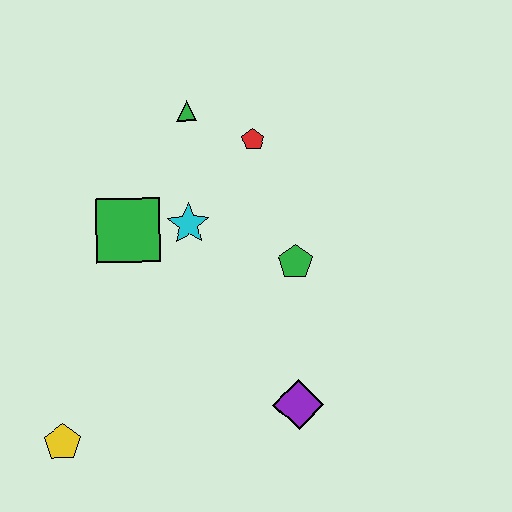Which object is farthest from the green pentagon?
The yellow pentagon is farthest from the green pentagon.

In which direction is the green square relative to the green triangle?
The green square is below the green triangle.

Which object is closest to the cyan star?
The green square is closest to the cyan star.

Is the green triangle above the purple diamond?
Yes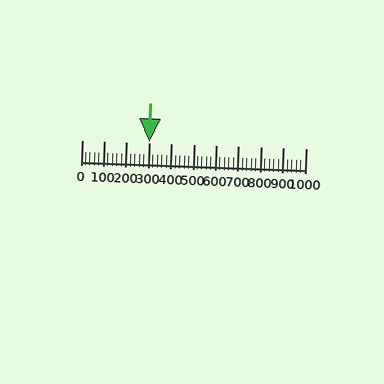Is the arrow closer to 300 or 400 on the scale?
The arrow is closer to 300.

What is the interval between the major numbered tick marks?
The major tick marks are spaced 100 units apart.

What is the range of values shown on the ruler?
The ruler shows values from 0 to 1000.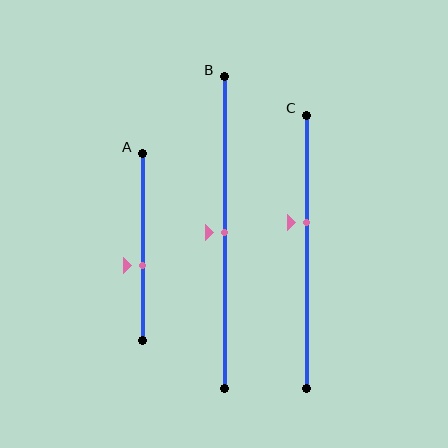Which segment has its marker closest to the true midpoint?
Segment B has its marker closest to the true midpoint.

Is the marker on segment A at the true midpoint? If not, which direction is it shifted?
No, the marker on segment A is shifted downward by about 10% of the segment length.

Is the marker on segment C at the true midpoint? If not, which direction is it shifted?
No, the marker on segment C is shifted upward by about 11% of the segment length.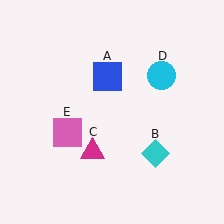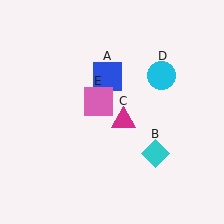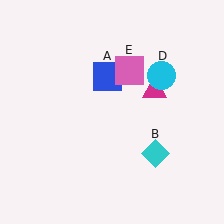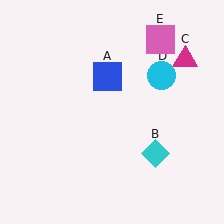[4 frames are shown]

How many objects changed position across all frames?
2 objects changed position: magenta triangle (object C), pink square (object E).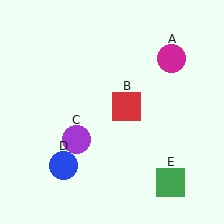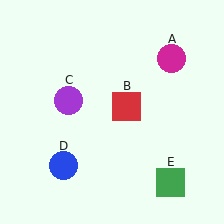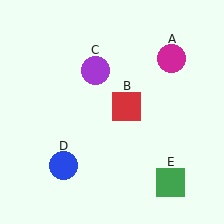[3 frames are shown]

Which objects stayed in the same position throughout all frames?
Magenta circle (object A) and red square (object B) and blue circle (object D) and green square (object E) remained stationary.